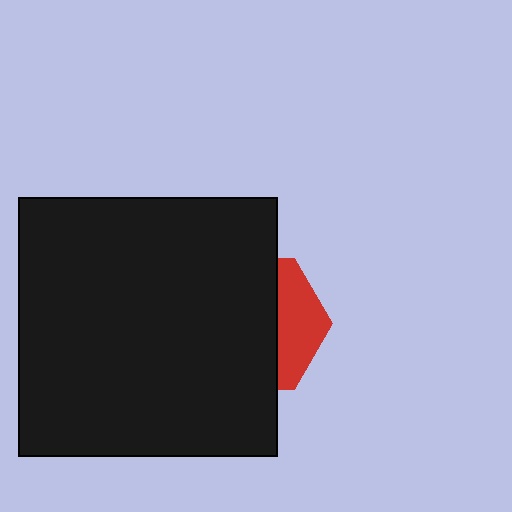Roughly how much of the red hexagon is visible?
A small part of it is visible (roughly 32%).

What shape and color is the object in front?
The object in front is a black square.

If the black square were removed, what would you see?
You would see the complete red hexagon.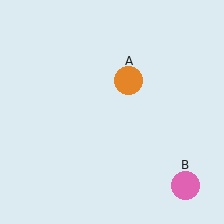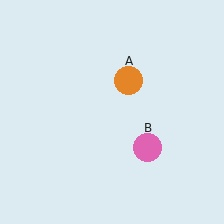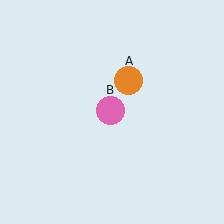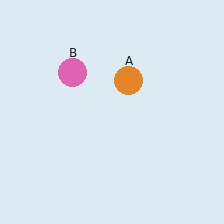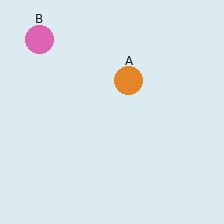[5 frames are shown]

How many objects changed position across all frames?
1 object changed position: pink circle (object B).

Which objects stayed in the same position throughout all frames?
Orange circle (object A) remained stationary.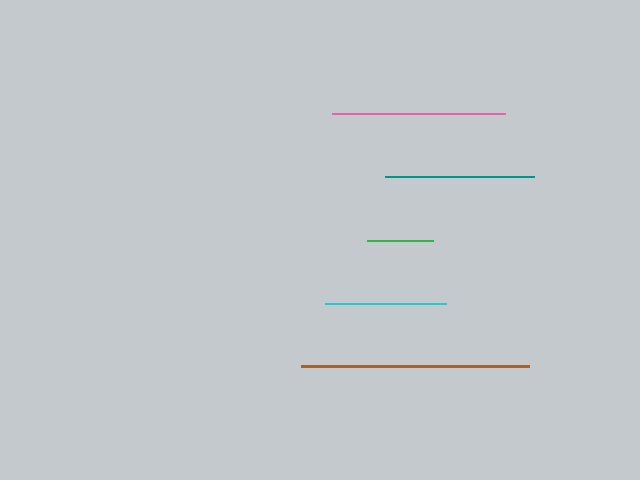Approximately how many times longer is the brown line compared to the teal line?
The brown line is approximately 1.5 times the length of the teal line.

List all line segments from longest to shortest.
From longest to shortest: brown, pink, teal, cyan, green.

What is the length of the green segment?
The green segment is approximately 66 pixels long.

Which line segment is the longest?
The brown line is the longest at approximately 228 pixels.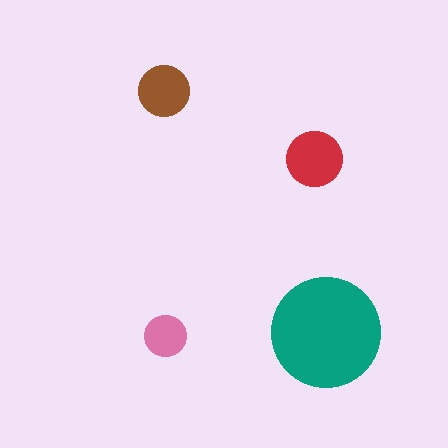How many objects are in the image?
There are 4 objects in the image.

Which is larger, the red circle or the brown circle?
The red one.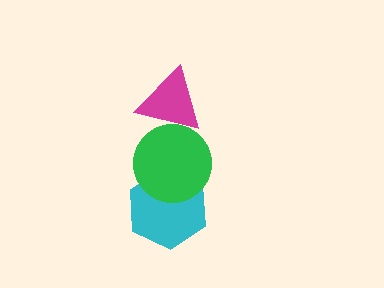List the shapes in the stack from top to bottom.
From top to bottom: the magenta triangle, the green circle, the cyan hexagon.